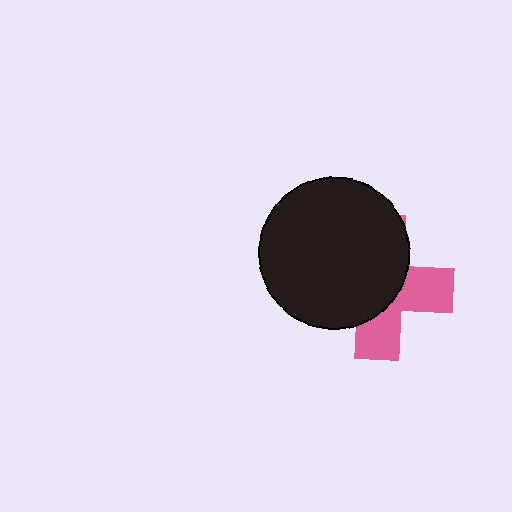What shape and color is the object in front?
The object in front is a black circle.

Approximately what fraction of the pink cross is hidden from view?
Roughly 61% of the pink cross is hidden behind the black circle.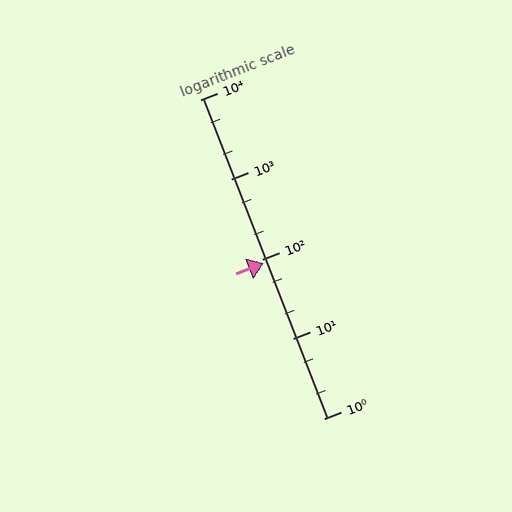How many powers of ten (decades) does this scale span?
The scale spans 4 decades, from 1 to 10000.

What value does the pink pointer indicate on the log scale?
The pointer indicates approximately 89.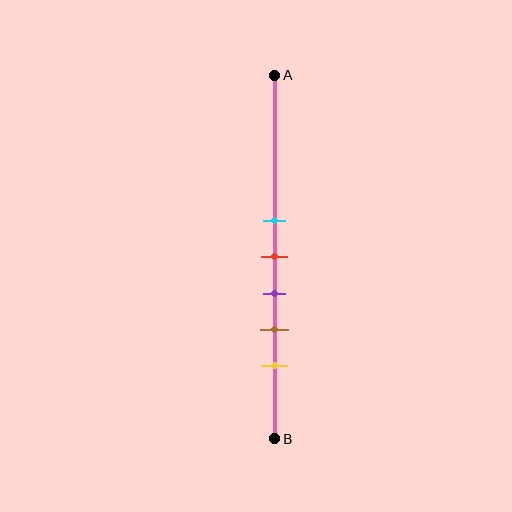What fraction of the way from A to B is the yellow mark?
The yellow mark is approximately 80% (0.8) of the way from A to B.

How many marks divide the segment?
There are 5 marks dividing the segment.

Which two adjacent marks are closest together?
The cyan and red marks are the closest adjacent pair.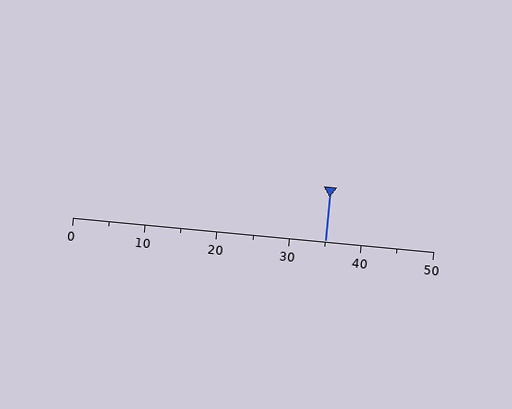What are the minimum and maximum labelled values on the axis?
The axis runs from 0 to 50.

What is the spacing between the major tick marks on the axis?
The major ticks are spaced 10 apart.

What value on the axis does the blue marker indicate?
The marker indicates approximately 35.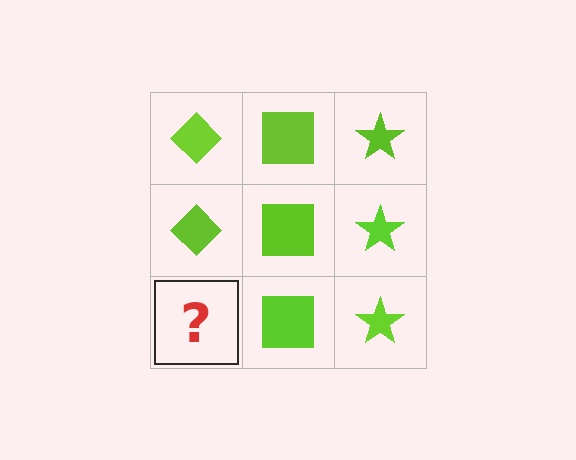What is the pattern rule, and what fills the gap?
The rule is that each column has a consistent shape. The gap should be filled with a lime diamond.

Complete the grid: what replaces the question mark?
The question mark should be replaced with a lime diamond.